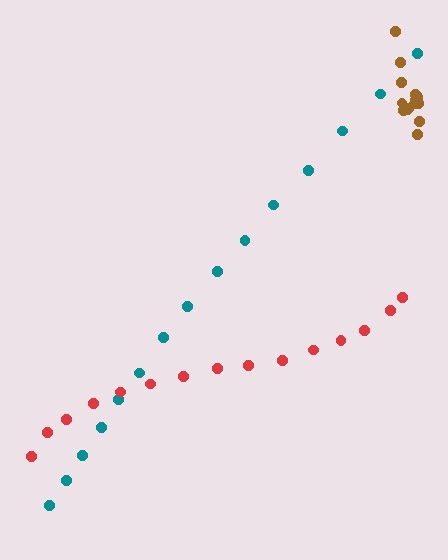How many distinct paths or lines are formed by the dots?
There are 3 distinct paths.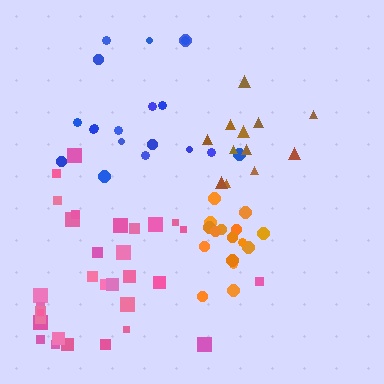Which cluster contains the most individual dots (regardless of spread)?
Pink (32).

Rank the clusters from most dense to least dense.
orange, brown, pink, blue.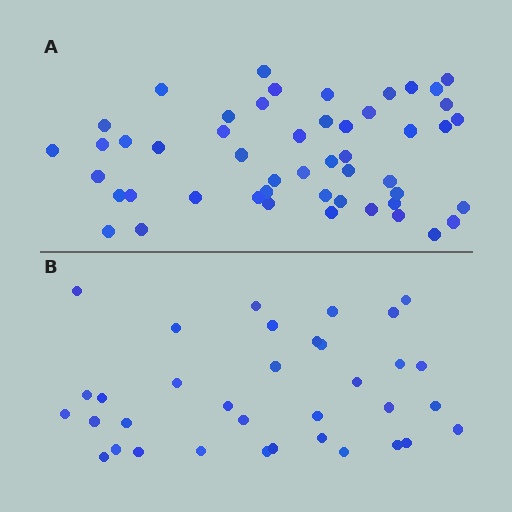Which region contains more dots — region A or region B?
Region A (the top region) has more dots.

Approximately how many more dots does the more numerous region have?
Region A has approximately 15 more dots than region B.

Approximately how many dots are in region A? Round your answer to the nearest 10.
About 50 dots.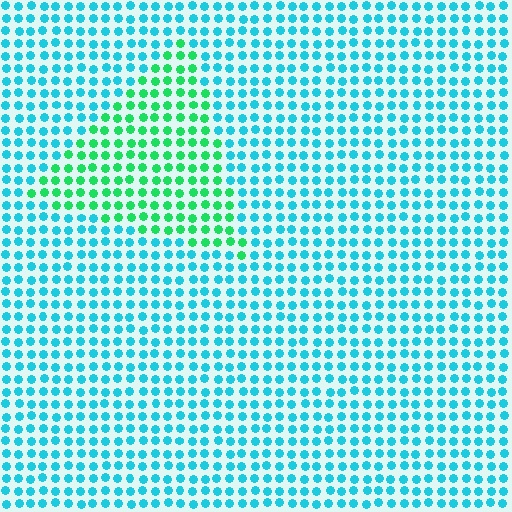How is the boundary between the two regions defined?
The boundary is defined purely by a slight shift in hue (about 46 degrees). Spacing, size, and orientation are identical on both sides.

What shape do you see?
I see a triangle.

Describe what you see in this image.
The image is filled with small cyan elements in a uniform arrangement. A triangle-shaped region is visible where the elements are tinted to a slightly different hue, forming a subtle color boundary.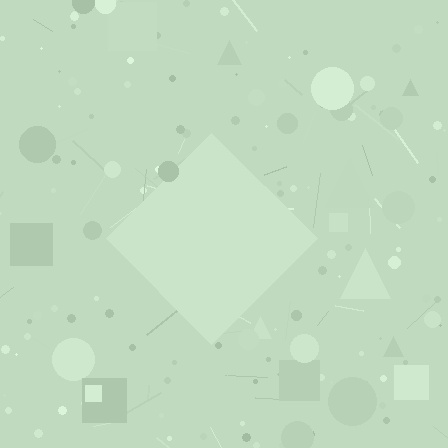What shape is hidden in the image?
A diamond is hidden in the image.